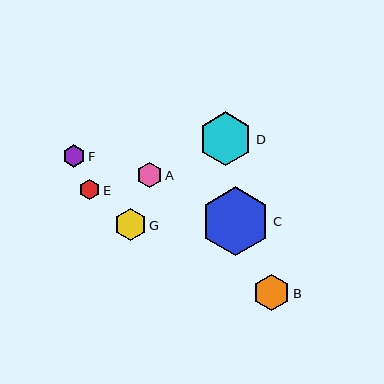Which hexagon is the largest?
Hexagon C is the largest with a size of approximately 69 pixels.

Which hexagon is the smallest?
Hexagon E is the smallest with a size of approximately 20 pixels.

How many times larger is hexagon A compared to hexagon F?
Hexagon A is approximately 1.1 times the size of hexagon F.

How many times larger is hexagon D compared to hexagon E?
Hexagon D is approximately 2.7 times the size of hexagon E.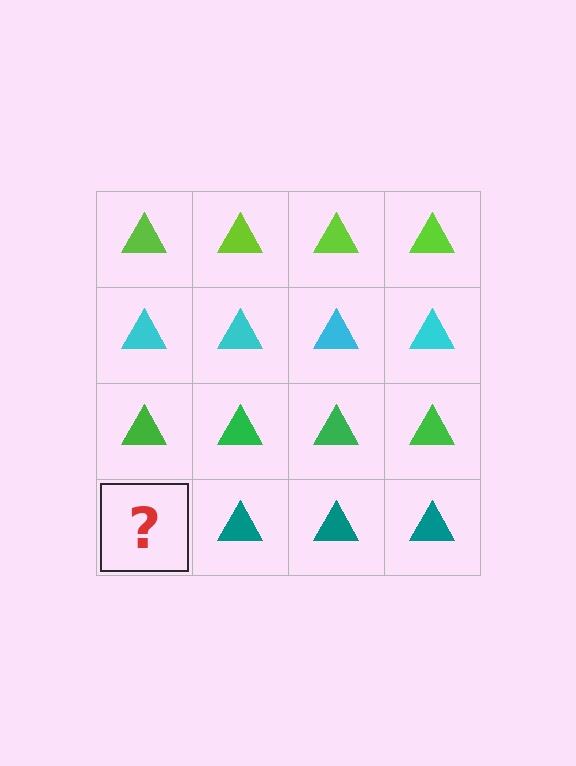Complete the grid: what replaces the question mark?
The question mark should be replaced with a teal triangle.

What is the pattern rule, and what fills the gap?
The rule is that each row has a consistent color. The gap should be filled with a teal triangle.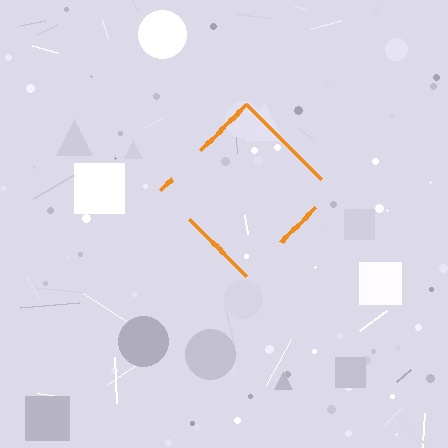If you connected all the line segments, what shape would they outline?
They would outline a diamond.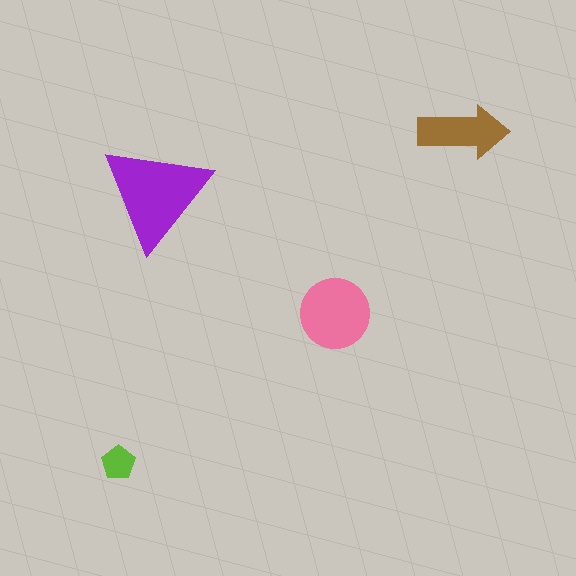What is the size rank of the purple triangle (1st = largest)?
1st.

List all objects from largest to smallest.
The purple triangle, the pink circle, the brown arrow, the lime pentagon.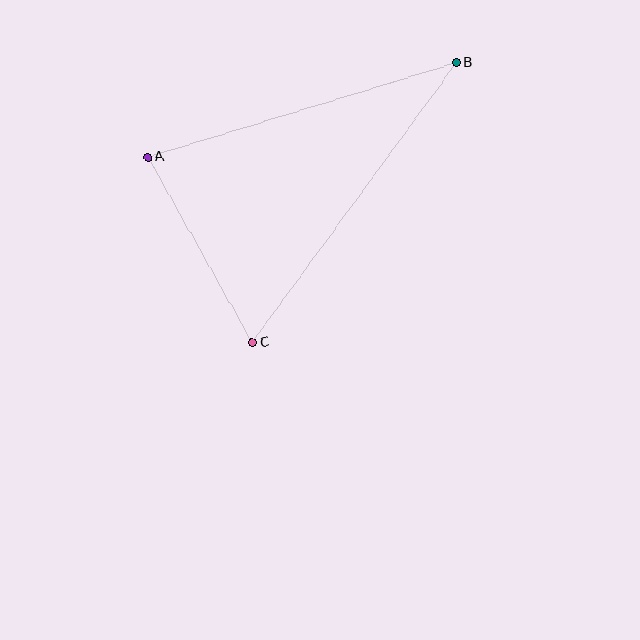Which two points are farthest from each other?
Points B and C are farthest from each other.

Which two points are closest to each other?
Points A and C are closest to each other.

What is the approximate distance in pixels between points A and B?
The distance between A and B is approximately 323 pixels.